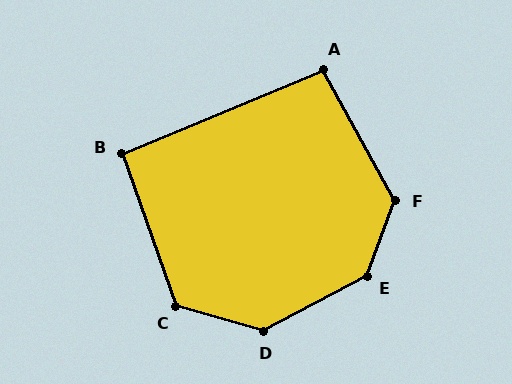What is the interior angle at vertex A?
Approximately 96 degrees (obtuse).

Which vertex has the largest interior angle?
E, at approximately 138 degrees.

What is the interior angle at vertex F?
Approximately 131 degrees (obtuse).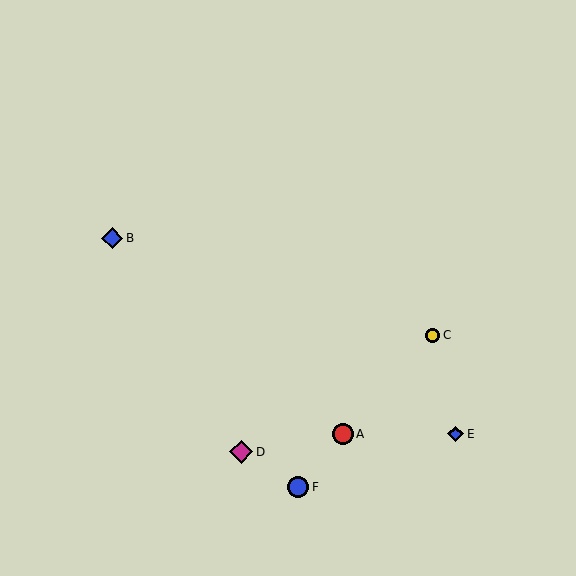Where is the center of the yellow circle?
The center of the yellow circle is at (433, 335).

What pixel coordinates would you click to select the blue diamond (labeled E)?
Click at (456, 434) to select the blue diamond E.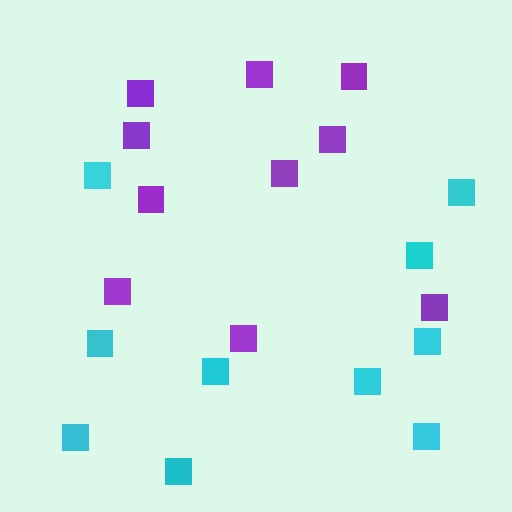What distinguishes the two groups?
There are 2 groups: one group of purple squares (10) and one group of cyan squares (10).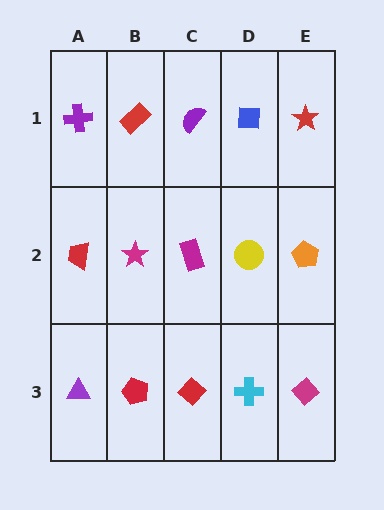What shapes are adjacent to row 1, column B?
A magenta star (row 2, column B), a purple cross (row 1, column A), a purple semicircle (row 1, column C).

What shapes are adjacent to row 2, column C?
A purple semicircle (row 1, column C), a red diamond (row 3, column C), a magenta star (row 2, column B), a yellow circle (row 2, column D).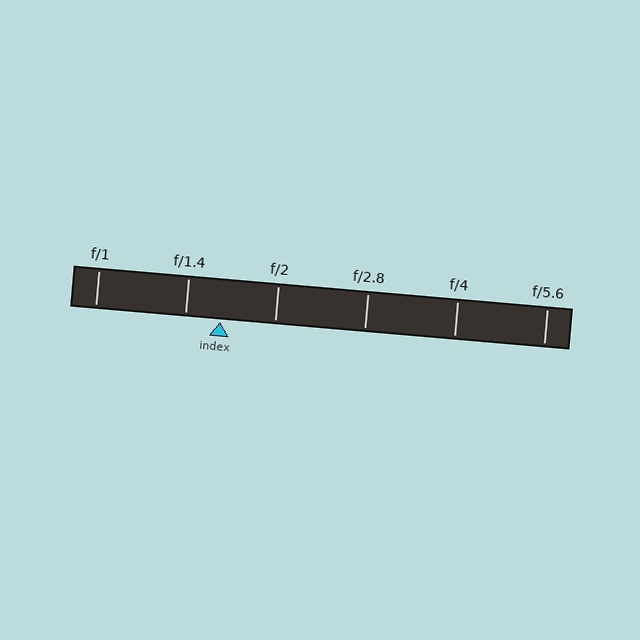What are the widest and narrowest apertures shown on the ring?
The widest aperture shown is f/1 and the narrowest is f/5.6.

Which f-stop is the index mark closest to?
The index mark is closest to f/1.4.